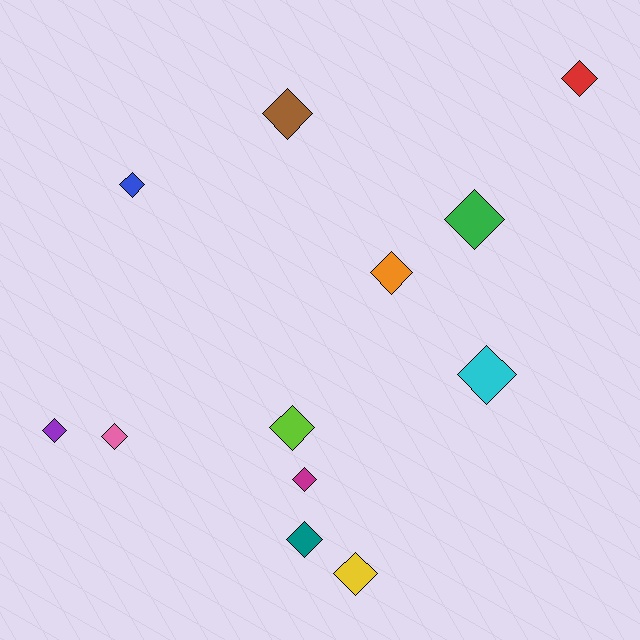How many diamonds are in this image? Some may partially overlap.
There are 12 diamonds.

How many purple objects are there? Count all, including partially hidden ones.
There is 1 purple object.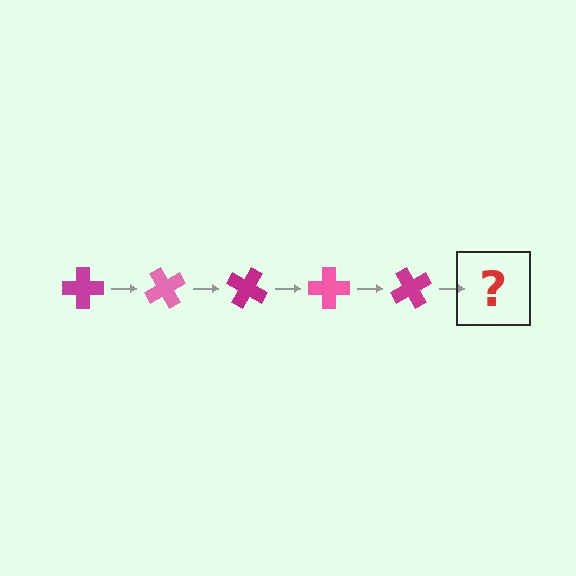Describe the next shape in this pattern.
It should be a pink cross, rotated 300 degrees from the start.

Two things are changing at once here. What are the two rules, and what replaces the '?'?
The two rules are that it rotates 60 degrees each step and the color cycles through magenta and pink. The '?' should be a pink cross, rotated 300 degrees from the start.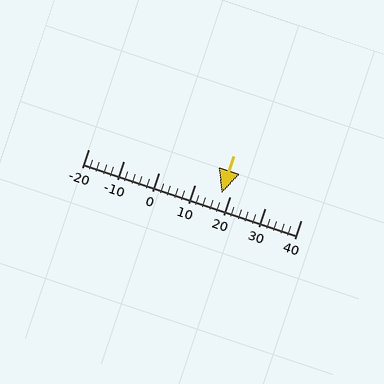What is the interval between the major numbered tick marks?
The major tick marks are spaced 10 units apart.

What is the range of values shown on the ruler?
The ruler shows values from -20 to 40.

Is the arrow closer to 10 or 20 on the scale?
The arrow is closer to 20.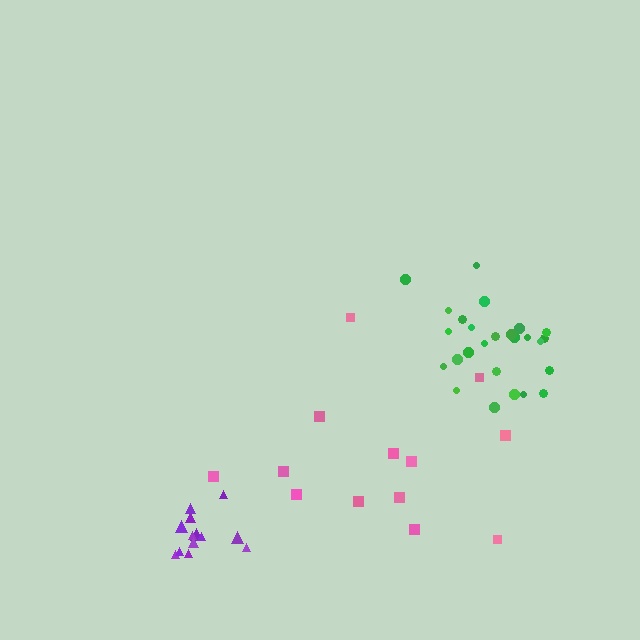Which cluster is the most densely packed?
Purple.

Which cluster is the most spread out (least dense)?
Pink.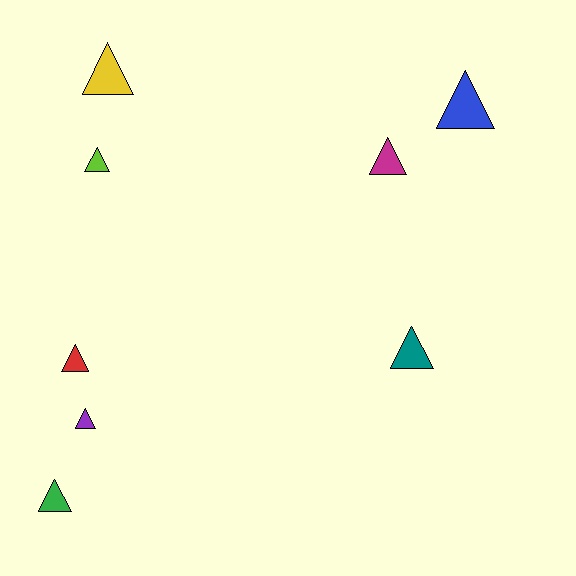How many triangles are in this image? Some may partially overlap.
There are 8 triangles.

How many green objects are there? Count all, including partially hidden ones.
There is 1 green object.